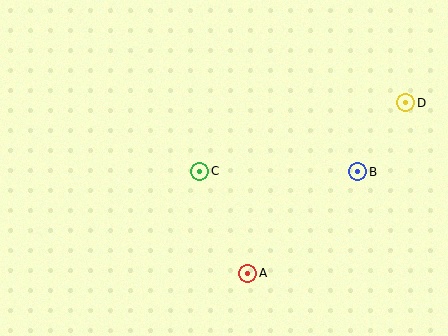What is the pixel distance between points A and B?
The distance between A and B is 150 pixels.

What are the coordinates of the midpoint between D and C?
The midpoint between D and C is at (303, 137).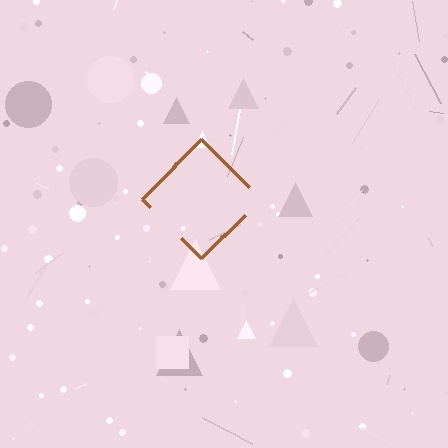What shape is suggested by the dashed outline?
The dashed outline suggests a diamond.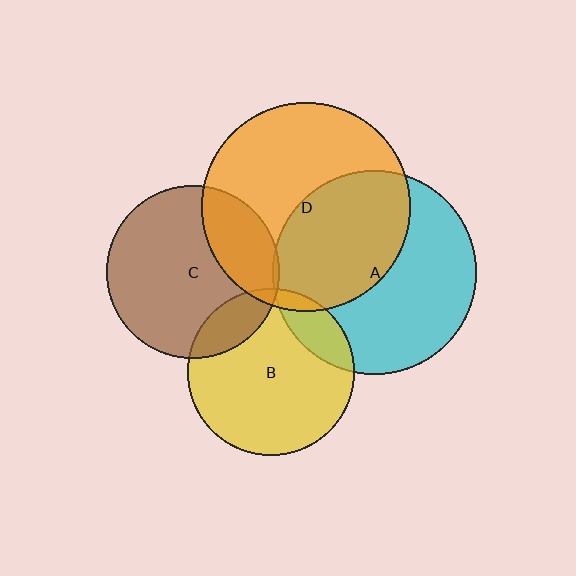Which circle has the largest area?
Circle D (orange).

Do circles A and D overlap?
Yes.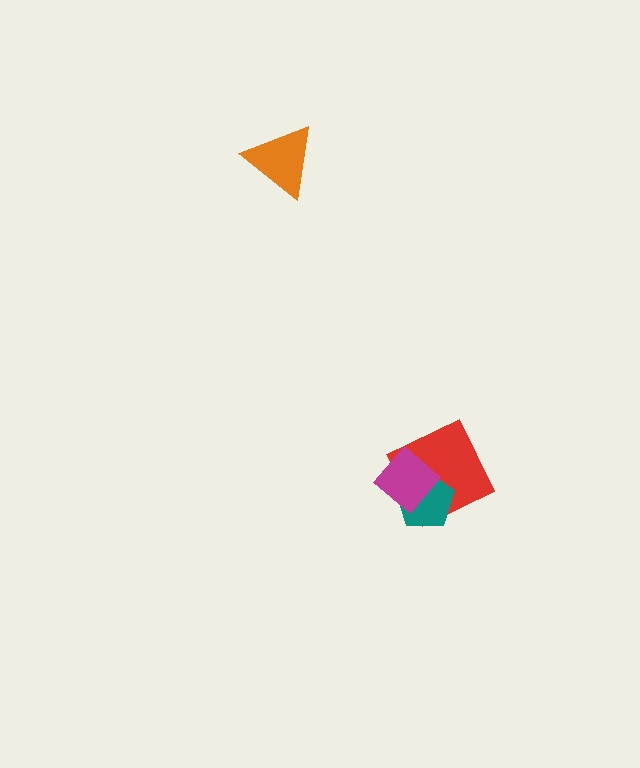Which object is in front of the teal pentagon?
The magenta diamond is in front of the teal pentagon.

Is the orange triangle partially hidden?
No, no other shape covers it.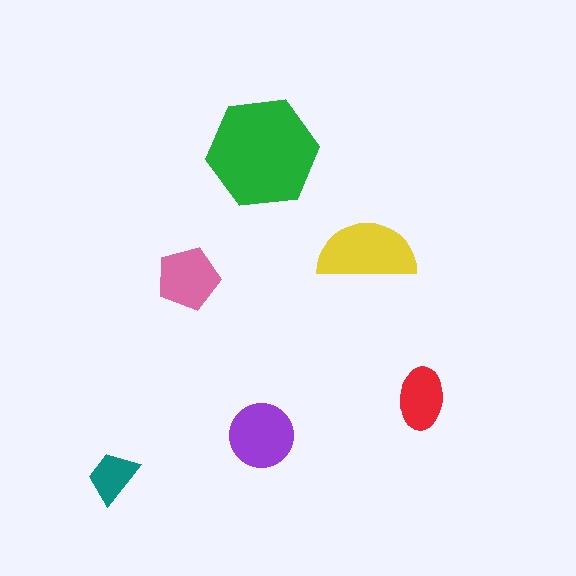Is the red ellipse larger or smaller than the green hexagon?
Smaller.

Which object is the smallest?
The teal trapezoid.